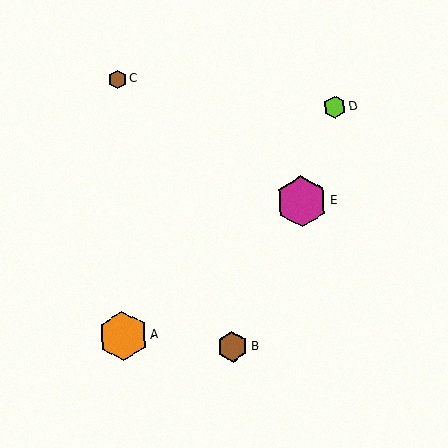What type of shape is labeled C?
Shape C is a brown hexagon.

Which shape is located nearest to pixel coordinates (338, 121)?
The lime hexagon (labeled D) at (335, 107) is nearest to that location.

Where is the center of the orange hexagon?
The center of the orange hexagon is at (123, 336).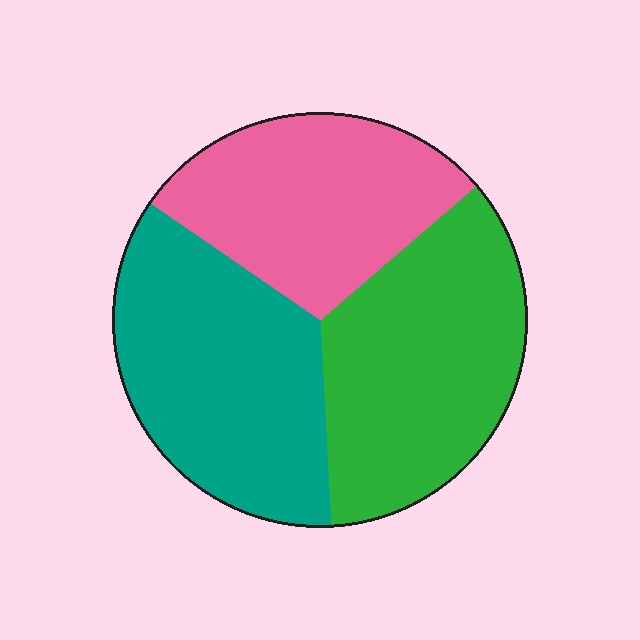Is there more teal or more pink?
Teal.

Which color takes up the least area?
Pink, at roughly 30%.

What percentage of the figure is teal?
Teal takes up about three eighths (3/8) of the figure.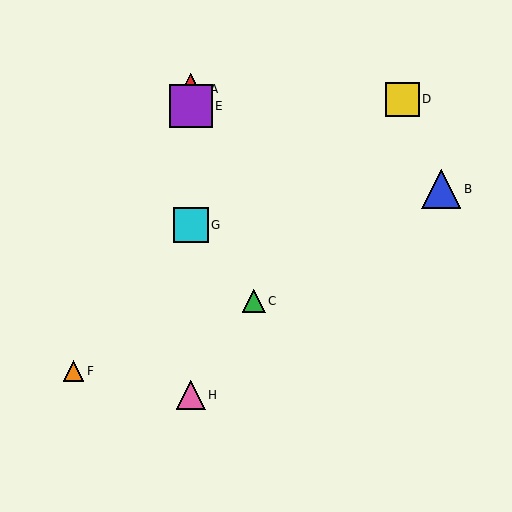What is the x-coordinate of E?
Object E is at x≈191.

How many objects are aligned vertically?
4 objects (A, E, G, H) are aligned vertically.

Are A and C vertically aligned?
No, A is at x≈191 and C is at x≈254.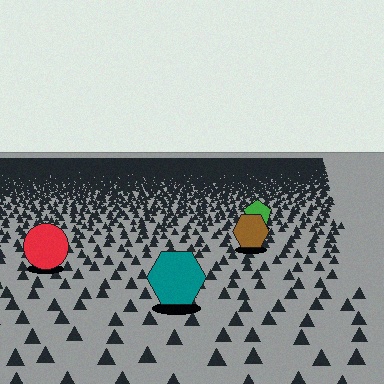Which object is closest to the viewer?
The teal hexagon is closest. The texture marks near it are larger and more spread out.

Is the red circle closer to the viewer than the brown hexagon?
Yes. The red circle is closer — you can tell from the texture gradient: the ground texture is coarser near it.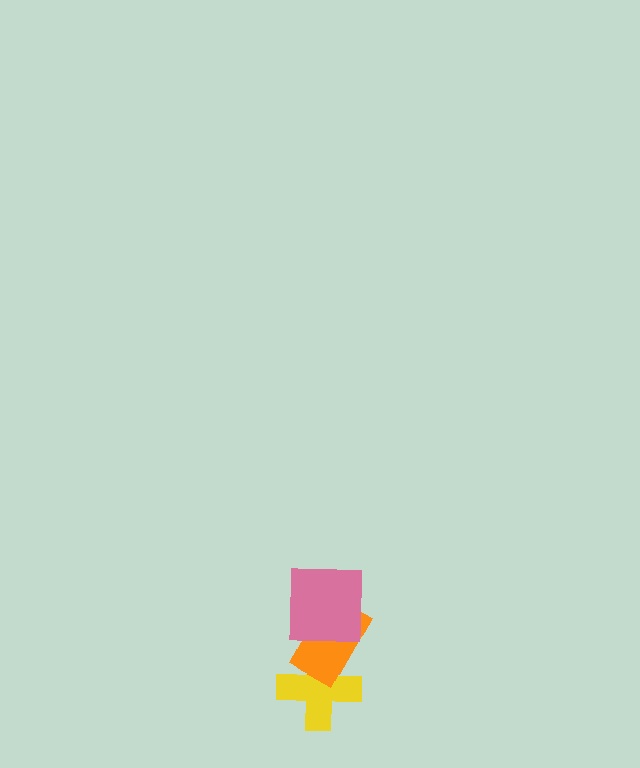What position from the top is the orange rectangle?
The orange rectangle is 2nd from the top.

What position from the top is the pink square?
The pink square is 1st from the top.